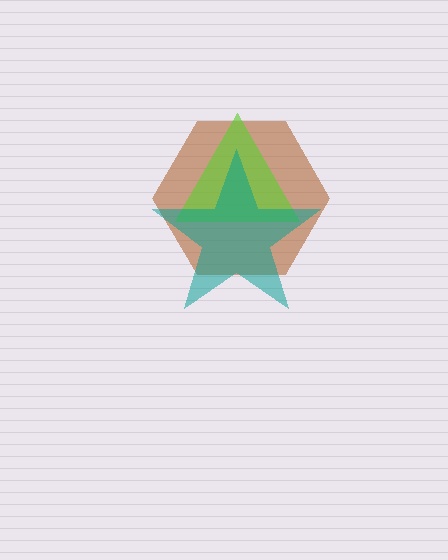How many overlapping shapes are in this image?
There are 3 overlapping shapes in the image.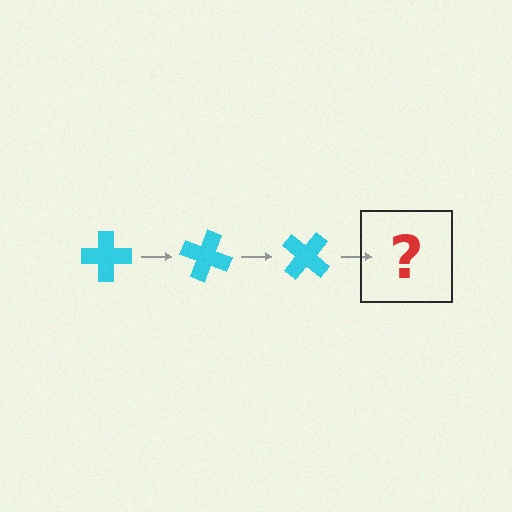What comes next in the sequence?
The next element should be a cyan cross rotated 60 degrees.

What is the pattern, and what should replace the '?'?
The pattern is that the cross rotates 20 degrees each step. The '?' should be a cyan cross rotated 60 degrees.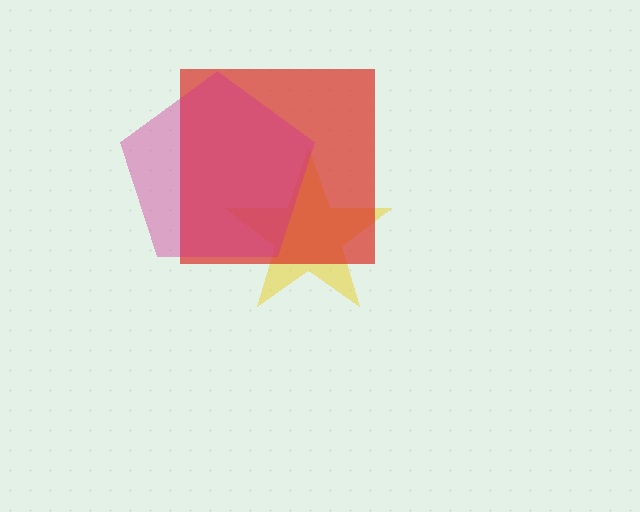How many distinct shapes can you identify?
There are 3 distinct shapes: a yellow star, a red square, a magenta pentagon.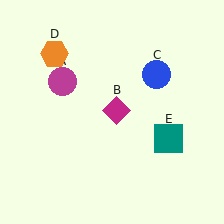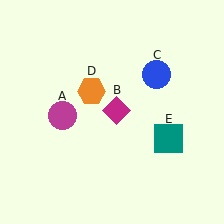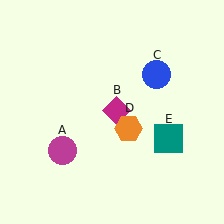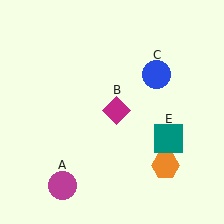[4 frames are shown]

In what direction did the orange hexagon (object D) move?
The orange hexagon (object D) moved down and to the right.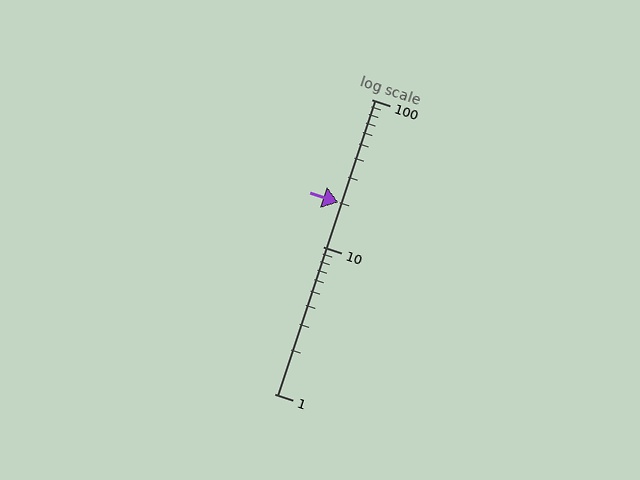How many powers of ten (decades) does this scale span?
The scale spans 2 decades, from 1 to 100.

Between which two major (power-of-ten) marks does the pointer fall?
The pointer is between 10 and 100.